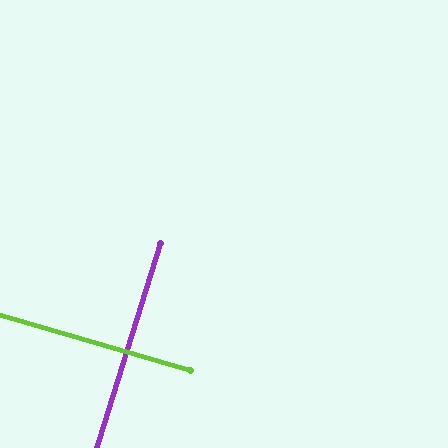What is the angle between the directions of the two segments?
Approximately 89 degrees.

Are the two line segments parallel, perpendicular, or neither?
Perpendicular — they meet at approximately 89°.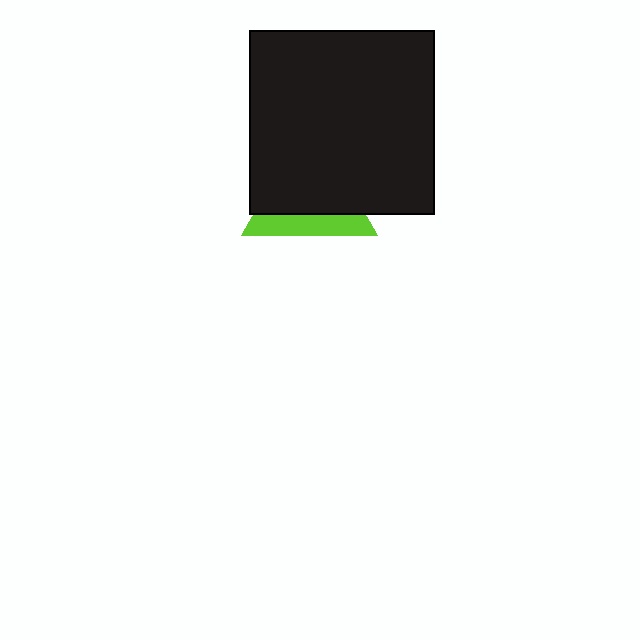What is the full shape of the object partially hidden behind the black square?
The partially hidden object is a lime triangle.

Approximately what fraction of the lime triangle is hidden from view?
Roughly 69% of the lime triangle is hidden behind the black square.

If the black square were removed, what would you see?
You would see the complete lime triangle.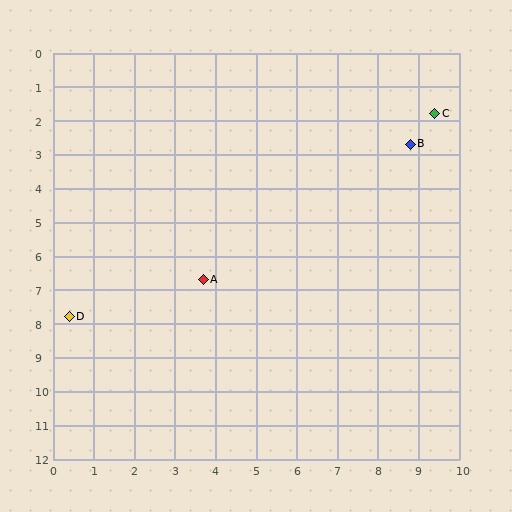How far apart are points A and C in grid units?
Points A and C are about 7.5 grid units apart.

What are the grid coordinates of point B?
Point B is at approximately (8.8, 2.7).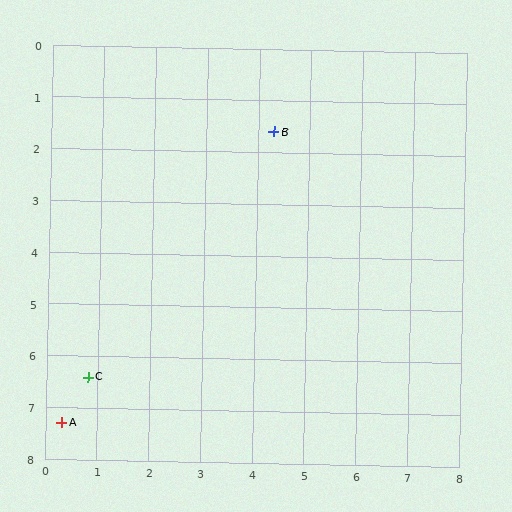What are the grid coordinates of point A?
Point A is at approximately (0.3, 7.3).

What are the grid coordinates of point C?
Point C is at approximately (0.8, 6.4).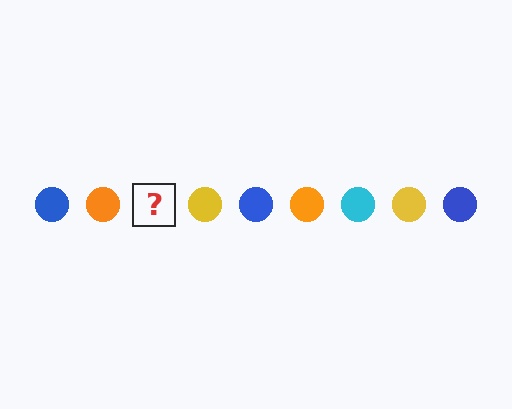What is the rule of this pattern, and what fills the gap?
The rule is that the pattern cycles through blue, orange, cyan, yellow circles. The gap should be filled with a cyan circle.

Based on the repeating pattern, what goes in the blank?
The blank should be a cyan circle.